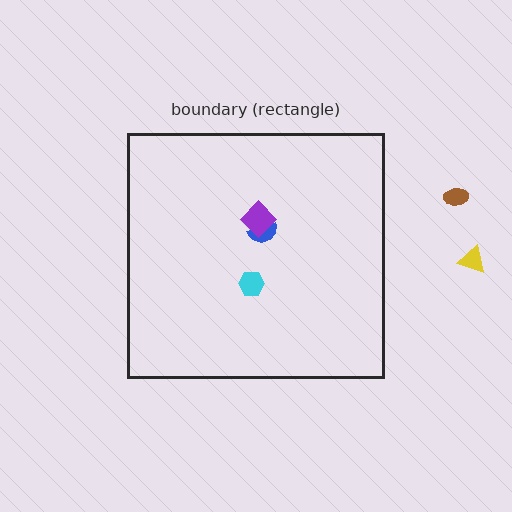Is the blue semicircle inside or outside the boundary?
Inside.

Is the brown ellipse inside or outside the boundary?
Outside.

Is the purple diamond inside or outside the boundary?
Inside.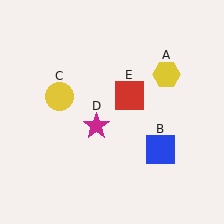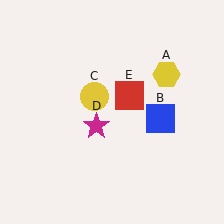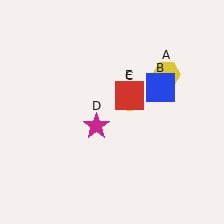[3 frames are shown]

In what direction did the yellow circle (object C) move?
The yellow circle (object C) moved right.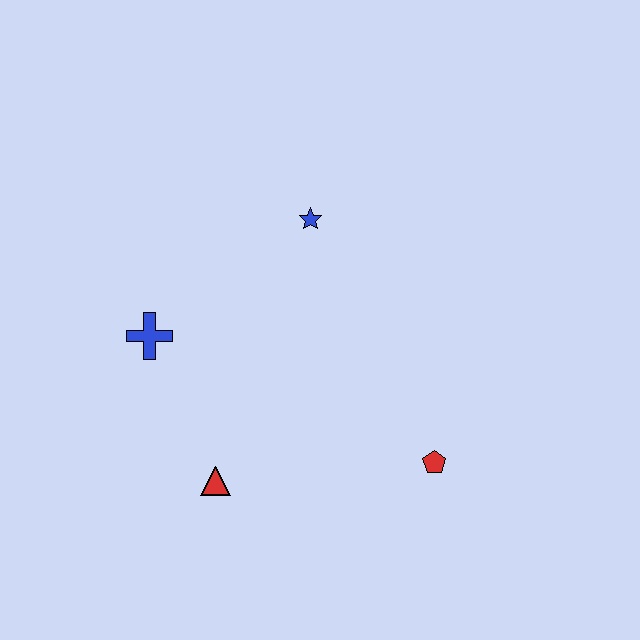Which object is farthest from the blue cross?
The red pentagon is farthest from the blue cross.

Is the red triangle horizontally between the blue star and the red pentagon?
No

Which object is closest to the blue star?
The blue cross is closest to the blue star.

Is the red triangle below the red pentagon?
Yes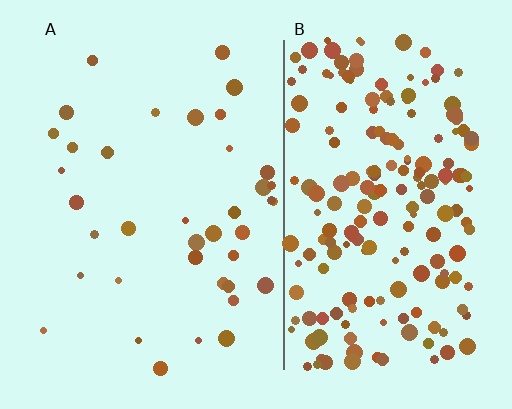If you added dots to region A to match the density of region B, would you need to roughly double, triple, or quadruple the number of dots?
Approximately quadruple.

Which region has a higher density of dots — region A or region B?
B (the right).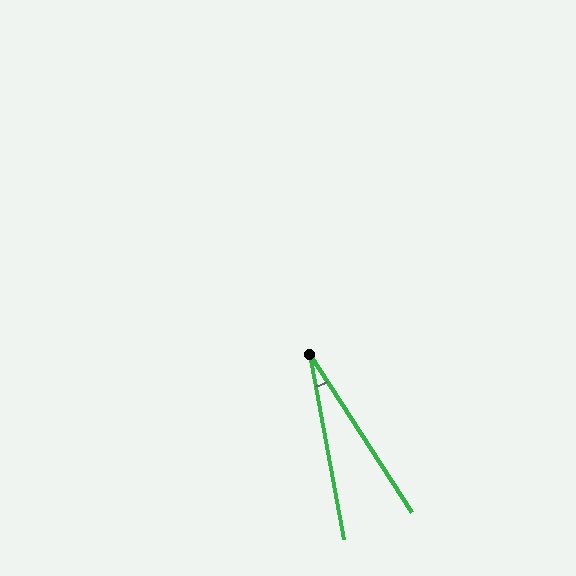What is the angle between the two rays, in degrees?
Approximately 22 degrees.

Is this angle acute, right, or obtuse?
It is acute.